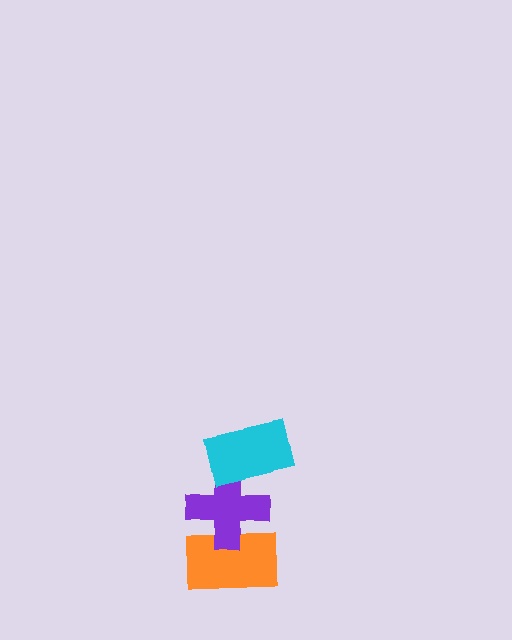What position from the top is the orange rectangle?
The orange rectangle is 3rd from the top.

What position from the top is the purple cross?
The purple cross is 2nd from the top.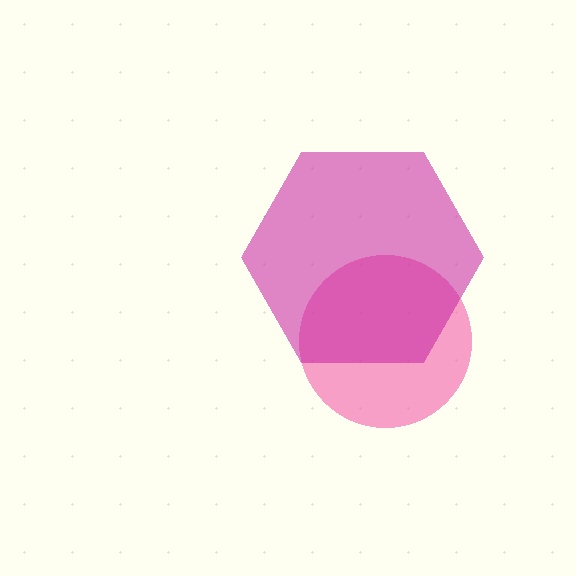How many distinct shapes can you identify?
There are 2 distinct shapes: a pink circle, a magenta hexagon.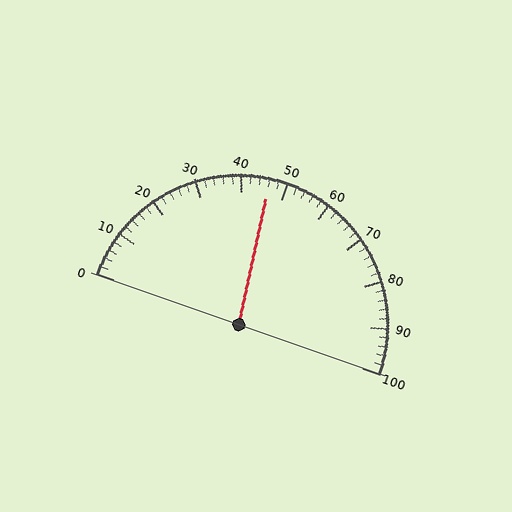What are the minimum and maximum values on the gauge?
The gauge ranges from 0 to 100.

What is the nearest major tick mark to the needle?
The nearest major tick mark is 50.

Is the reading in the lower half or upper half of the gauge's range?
The reading is in the lower half of the range (0 to 100).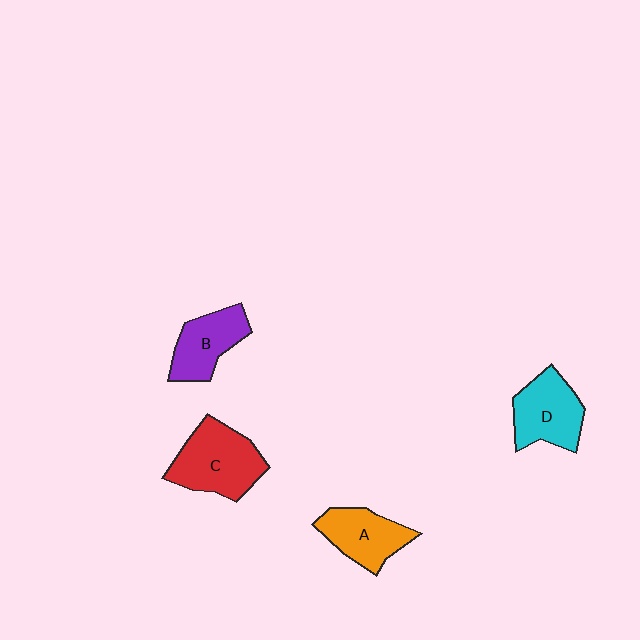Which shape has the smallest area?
Shape B (purple).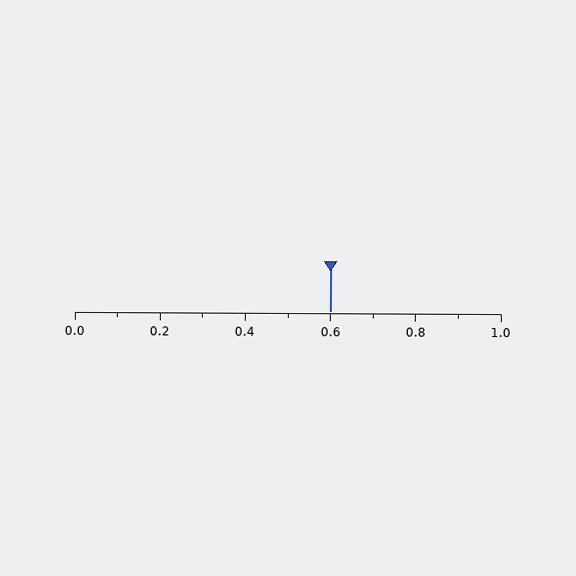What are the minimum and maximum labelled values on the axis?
The axis runs from 0.0 to 1.0.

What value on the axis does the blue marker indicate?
The marker indicates approximately 0.6.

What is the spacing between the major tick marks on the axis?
The major ticks are spaced 0.2 apart.